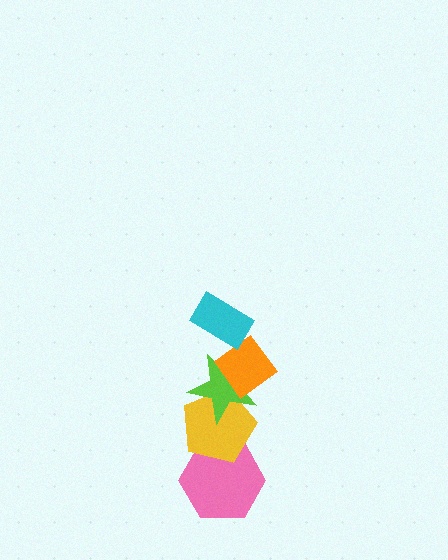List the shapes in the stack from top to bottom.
From top to bottom: the cyan rectangle, the orange diamond, the lime star, the yellow pentagon, the pink hexagon.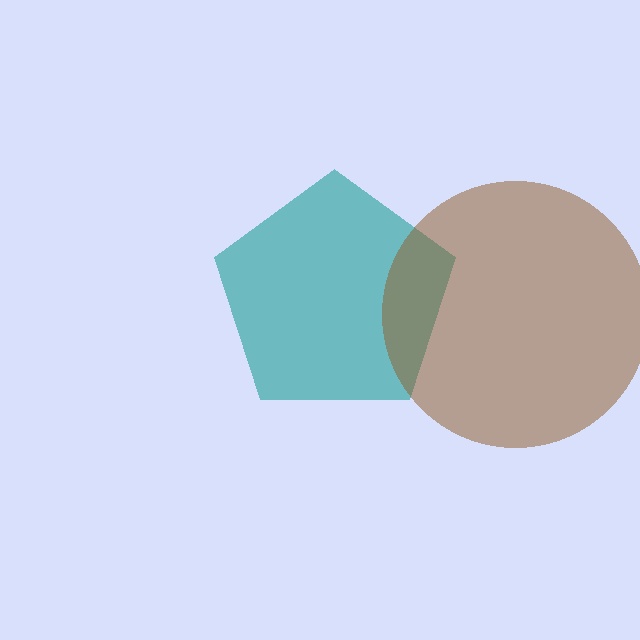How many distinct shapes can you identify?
There are 2 distinct shapes: a teal pentagon, a brown circle.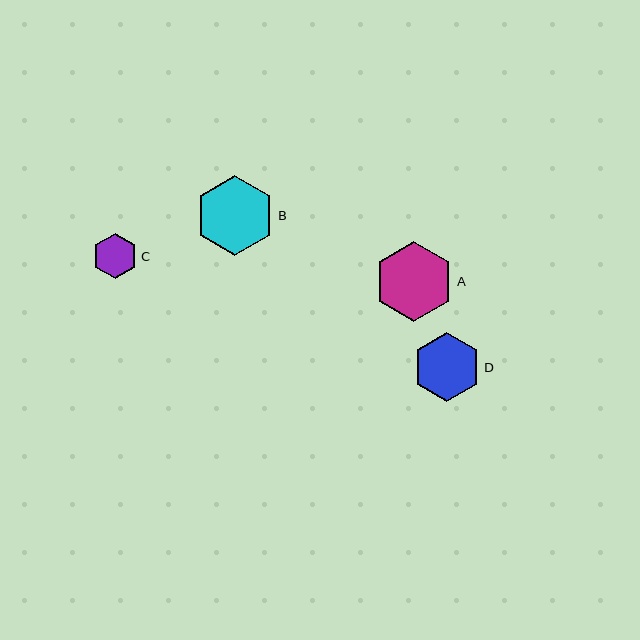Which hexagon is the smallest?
Hexagon C is the smallest with a size of approximately 45 pixels.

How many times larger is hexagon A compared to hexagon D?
Hexagon A is approximately 1.2 times the size of hexagon D.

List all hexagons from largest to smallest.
From largest to smallest: A, B, D, C.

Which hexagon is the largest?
Hexagon A is the largest with a size of approximately 80 pixels.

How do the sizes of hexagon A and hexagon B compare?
Hexagon A and hexagon B are approximately the same size.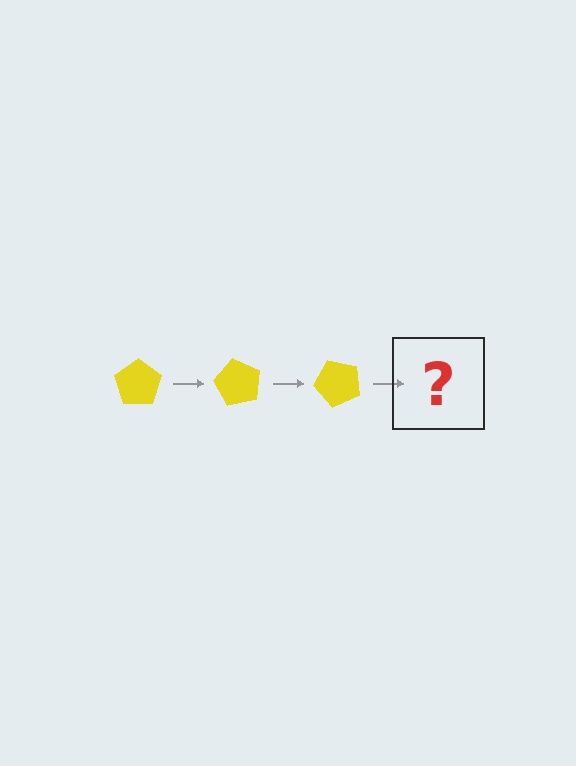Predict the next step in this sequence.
The next step is a yellow pentagon rotated 180 degrees.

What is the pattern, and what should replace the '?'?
The pattern is that the pentagon rotates 60 degrees each step. The '?' should be a yellow pentagon rotated 180 degrees.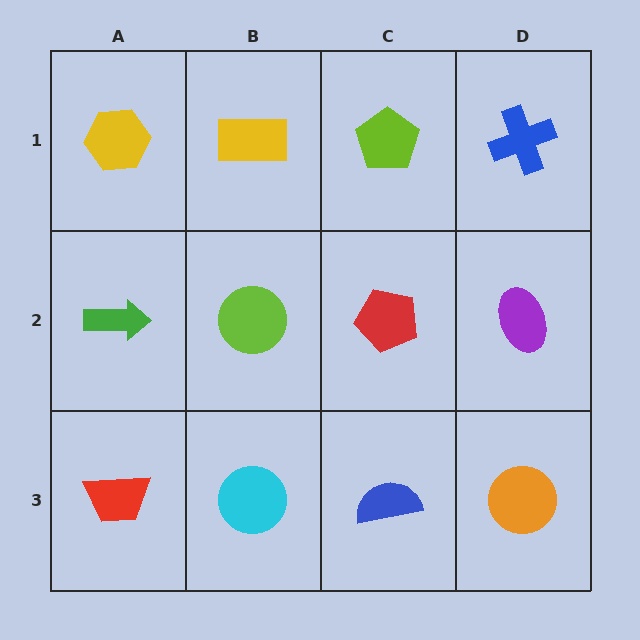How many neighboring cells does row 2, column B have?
4.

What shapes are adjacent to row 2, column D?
A blue cross (row 1, column D), an orange circle (row 3, column D), a red pentagon (row 2, column C).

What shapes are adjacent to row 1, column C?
A red pentagon (row 2, column C), a yellow rectangle (row 1, column B), a blue cross (row 1, column D).